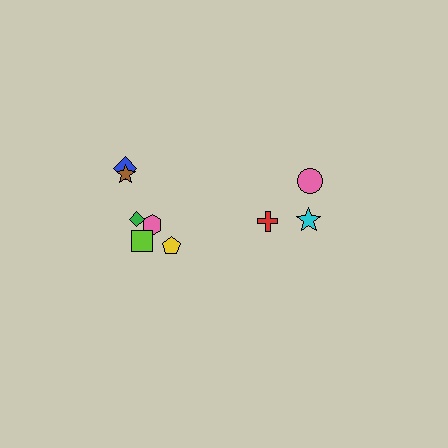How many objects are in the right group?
There are 3 objects.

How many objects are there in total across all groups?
There are 9 objects.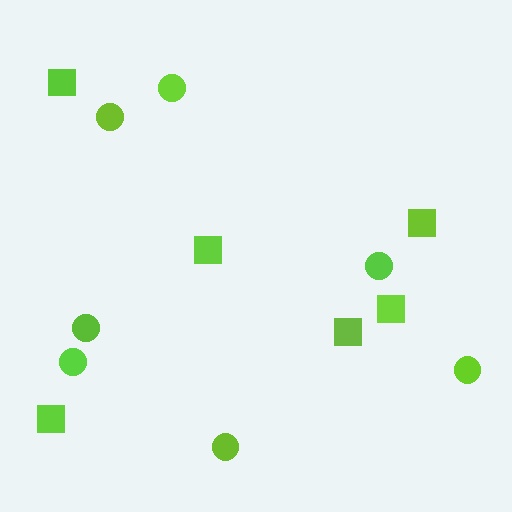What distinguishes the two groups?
There are 2 groups: one group of squares (6) and one group of circles (7).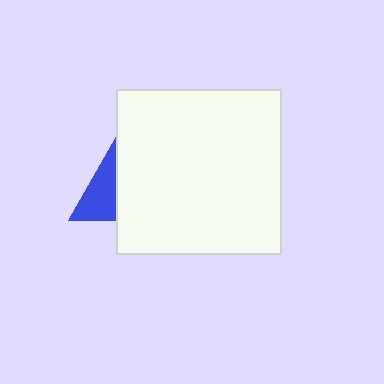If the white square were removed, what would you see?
You would see the complete blue triangle.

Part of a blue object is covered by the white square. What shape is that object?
It is a triangle.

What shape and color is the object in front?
The object in front is a white square.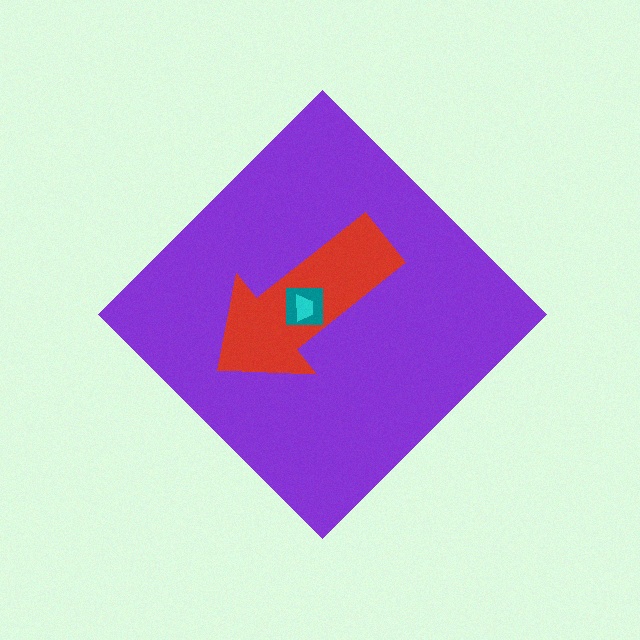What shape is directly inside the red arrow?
The teal square.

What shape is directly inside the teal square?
The cyan trapezoid.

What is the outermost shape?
The purple diamond.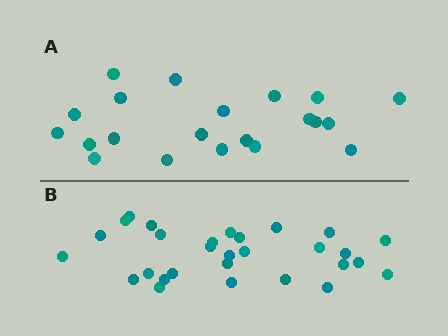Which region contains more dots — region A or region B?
Region B (the bottom region) has more dots.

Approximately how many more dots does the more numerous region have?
Region B has roughly 8 or so more dots than region A.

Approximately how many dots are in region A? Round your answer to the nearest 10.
About 20 dots. (The exact count is 21, which rounds to 20.)